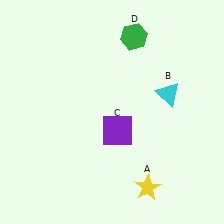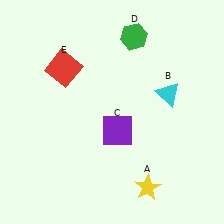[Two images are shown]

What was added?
A red square (E) was added in Image 2.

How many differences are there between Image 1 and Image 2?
There is 1 difference between the two images.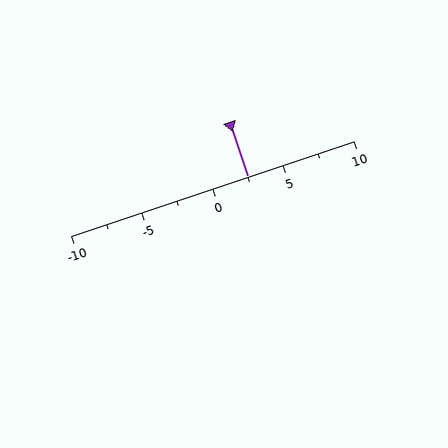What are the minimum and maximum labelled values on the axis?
The axis runs from -10 to 10.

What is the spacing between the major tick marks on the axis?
The major ticks are spaced 5 apart.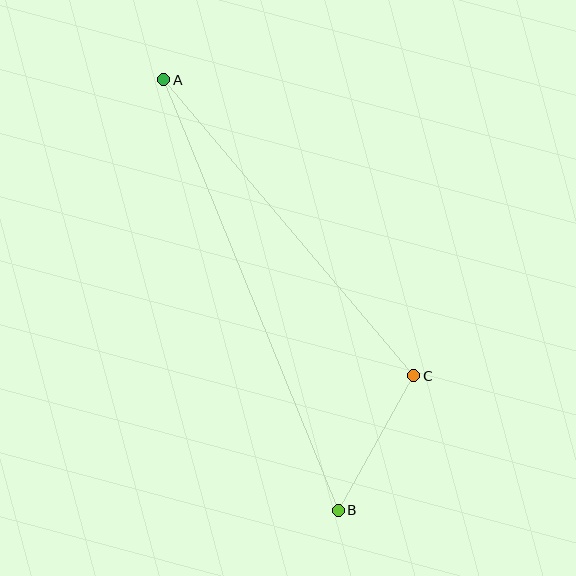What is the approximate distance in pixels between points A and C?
The distance between A and C is approximately 387 pixels.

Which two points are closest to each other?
Points B and C are closest to each other.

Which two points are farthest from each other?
Points A and B are farthest from each other.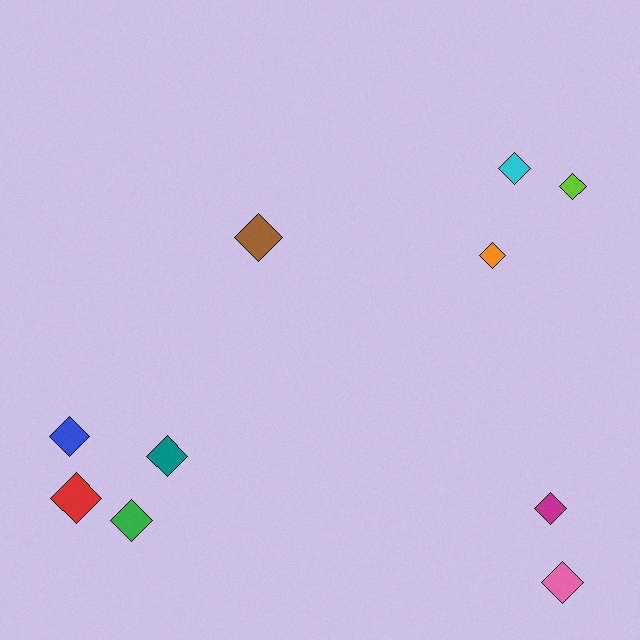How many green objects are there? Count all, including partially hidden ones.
There is 1 green object.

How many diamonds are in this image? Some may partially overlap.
There are 10 diamonds.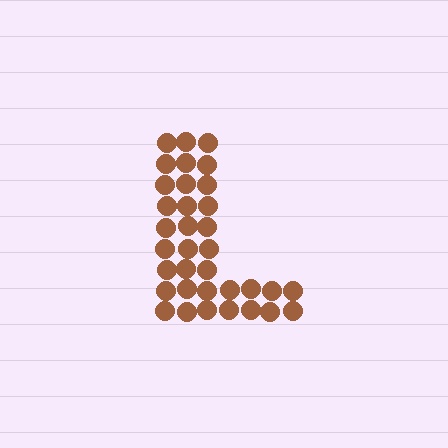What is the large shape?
The large shape is the letter L.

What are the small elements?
The small elements are circles.